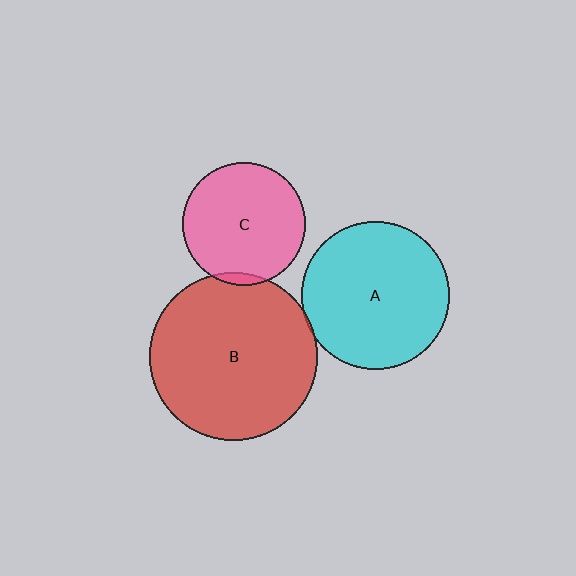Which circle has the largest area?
Circle B (red).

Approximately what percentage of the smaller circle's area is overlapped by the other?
Approximately 5%.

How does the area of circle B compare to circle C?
Approximately 1.9 times.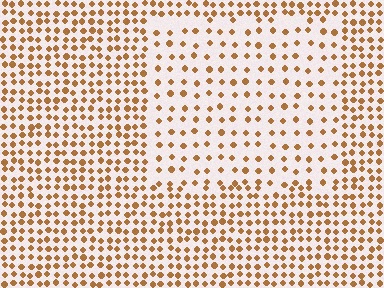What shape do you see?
I see a rectangle.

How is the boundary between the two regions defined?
The boundary is defined by a change in element density (approximately 2.1x ratio). All elements are the same color, size, and shape.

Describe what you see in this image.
The image contains small brown elements arranged at two different densities. A rectangle-shaped region is visible where the elements are less densely packed than the surrounding area.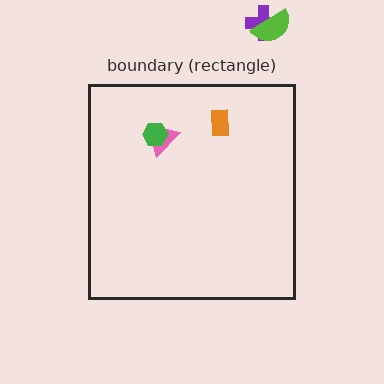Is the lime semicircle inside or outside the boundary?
Outside.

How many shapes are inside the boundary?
3 inside, 2 outside.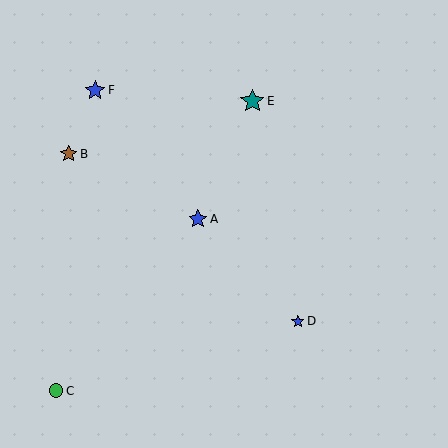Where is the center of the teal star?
The center of the teal star is at (252, 101).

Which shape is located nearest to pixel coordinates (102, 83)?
The blue star (labeled F) at (95, 90) is nearest to that location.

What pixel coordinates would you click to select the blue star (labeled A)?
Click at (198, 219) to select the blue star A.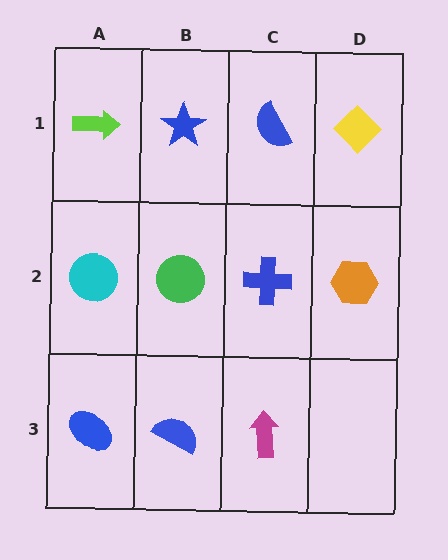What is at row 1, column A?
A lime arrow.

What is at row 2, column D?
An orange hexagon.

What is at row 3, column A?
A blue ellipse.